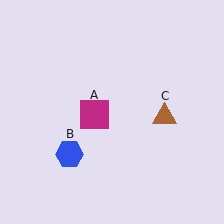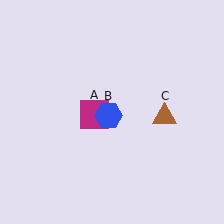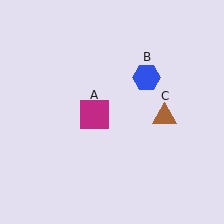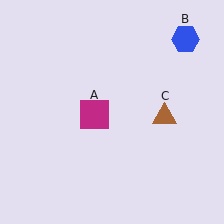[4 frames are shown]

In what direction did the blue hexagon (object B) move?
The blue hexagon (object B) moved up and to the right.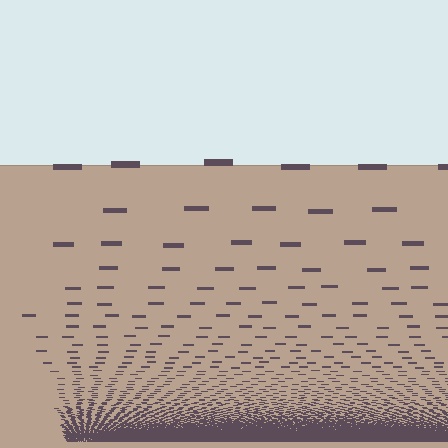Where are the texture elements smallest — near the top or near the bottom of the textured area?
Near the bottom.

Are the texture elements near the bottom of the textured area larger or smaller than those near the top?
Smaller. The gradient is inverted — elements near the bottom are smaller and denser.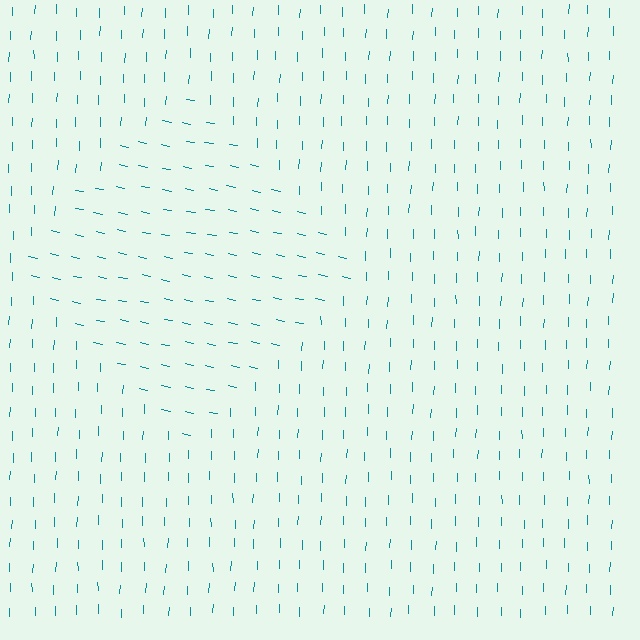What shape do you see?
I see a diamond.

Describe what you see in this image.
The image is filled with small teal line segments. A diamond region in the image has lines oriented differently from the surrounding lines, creating a visible texture boundary.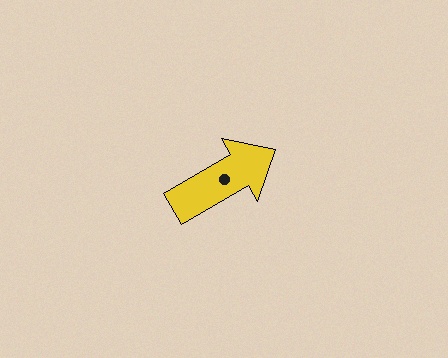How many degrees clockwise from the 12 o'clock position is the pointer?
Approximately 60 degrees.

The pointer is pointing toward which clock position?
Roughly 2 o'clock.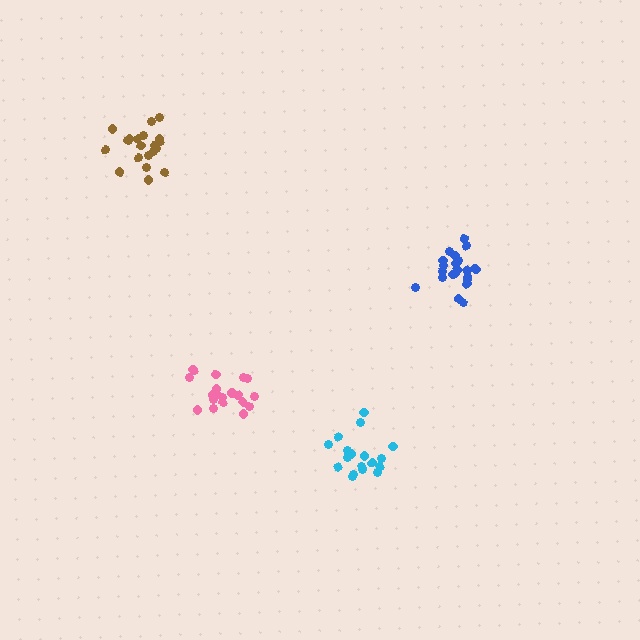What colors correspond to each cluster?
The clusters are colored: blue, pink, brown, cyan.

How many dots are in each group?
Group 1: 21 dots, Group 2: 20 dots, Group 3: 20 dots, Group 4: 18 dots (79 total).